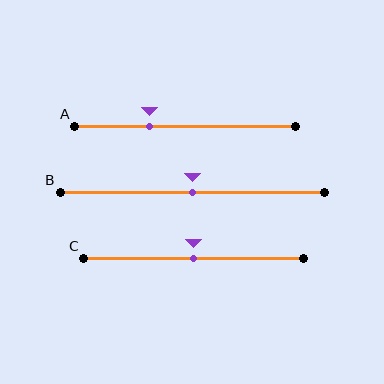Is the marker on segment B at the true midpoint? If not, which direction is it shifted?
Yes, the marker on segment B is at the true midpoint.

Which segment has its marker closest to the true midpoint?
Segment B has its marker closest to the true midpoint.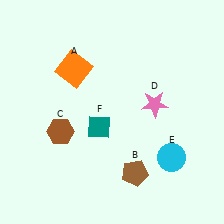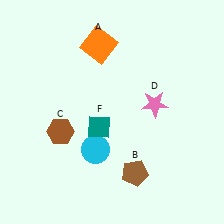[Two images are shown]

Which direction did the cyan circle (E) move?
The cyan circle (E) moved left.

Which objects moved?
The objects that moved are: the orange square (A), the cyan circle (E).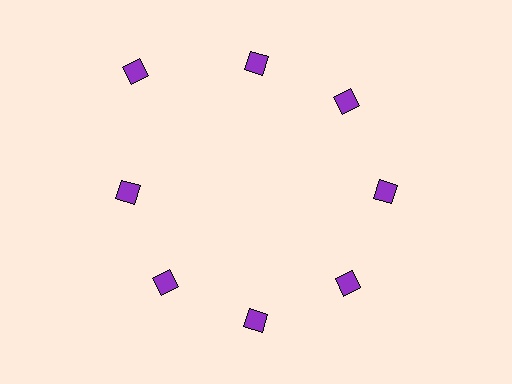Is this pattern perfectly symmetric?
No. The 8 purple diamonds are arranged in a ring, but one element near the 10 o'clock position is pushed outward from the center, breaking the 8-fold rotational symmetry.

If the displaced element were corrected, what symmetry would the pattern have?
It would have 8-fold rotational symmetry — the pattern would map onto itself every 45 degrees.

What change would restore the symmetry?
The symmetry would be restored by moving it inward, back onto the ring so that all 8 diamonds sit at equal angles and equal distance from the center.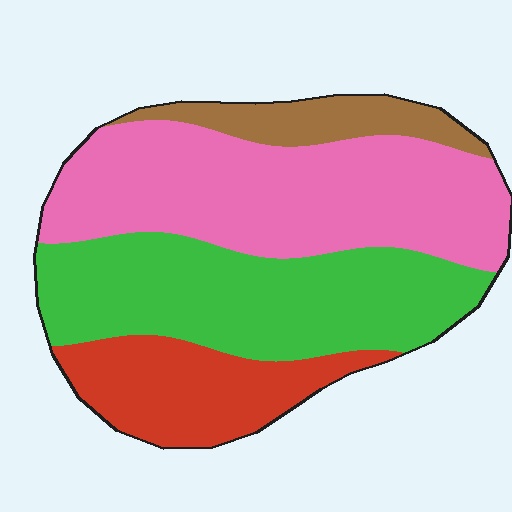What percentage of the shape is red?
Red takes up about one sixth (1/6) of the shape.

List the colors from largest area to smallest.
From largest to smallest: pink, green, red, brown.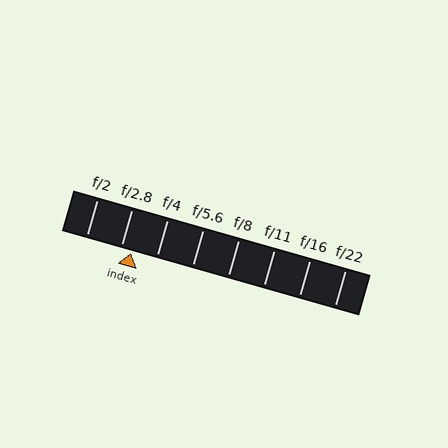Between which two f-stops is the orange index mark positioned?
The index mark is between f/2.8 and f/4.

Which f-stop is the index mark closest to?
The index mark is closest to f/2.8.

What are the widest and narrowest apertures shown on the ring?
The widest aperture shown is f/2 and the narrowest is f/22.